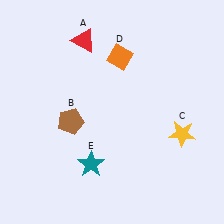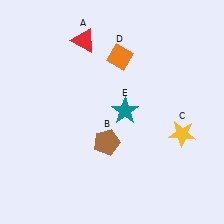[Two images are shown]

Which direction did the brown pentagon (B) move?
The brown pentagon (B) moved right.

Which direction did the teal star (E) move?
The teal star (E) moved up.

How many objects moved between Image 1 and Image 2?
2 objects moved between the two images.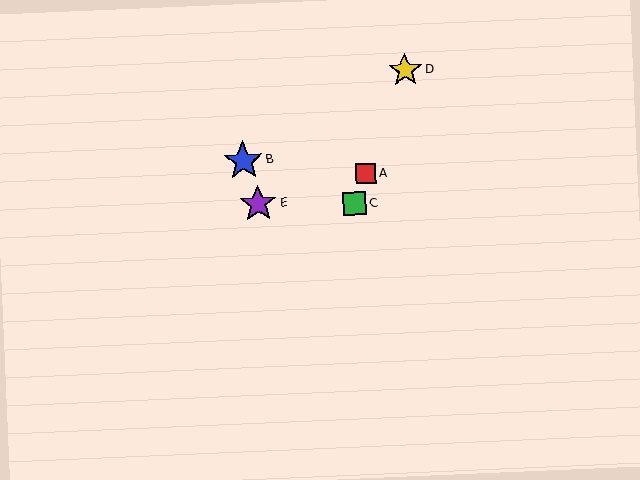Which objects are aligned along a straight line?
Objects A, C, D are aligned along a straight line.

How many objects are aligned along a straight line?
3 objects (A, C, D) are aligned along a straight line.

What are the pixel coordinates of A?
Object A is at (366, 174).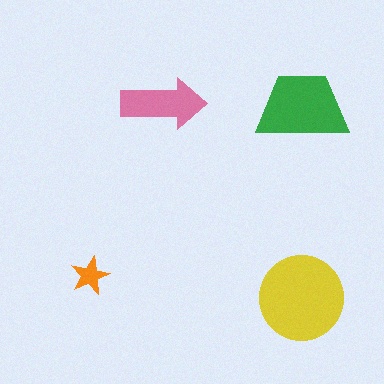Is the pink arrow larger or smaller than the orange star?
Larger.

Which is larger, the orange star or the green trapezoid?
The green trapezoid.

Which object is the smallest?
The orange star.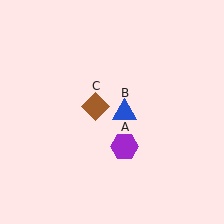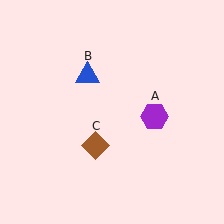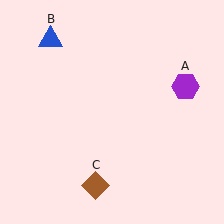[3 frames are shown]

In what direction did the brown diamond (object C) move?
The brown diamond (object C) moved down.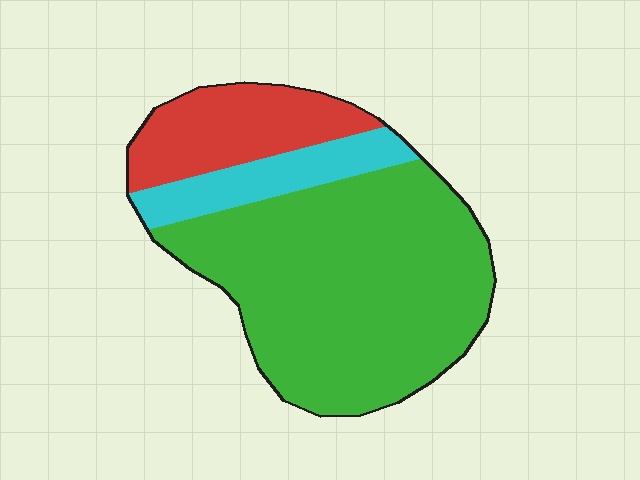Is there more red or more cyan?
Red.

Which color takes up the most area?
Green, at roughly 65%.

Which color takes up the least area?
Cyan, at roughly 15%.